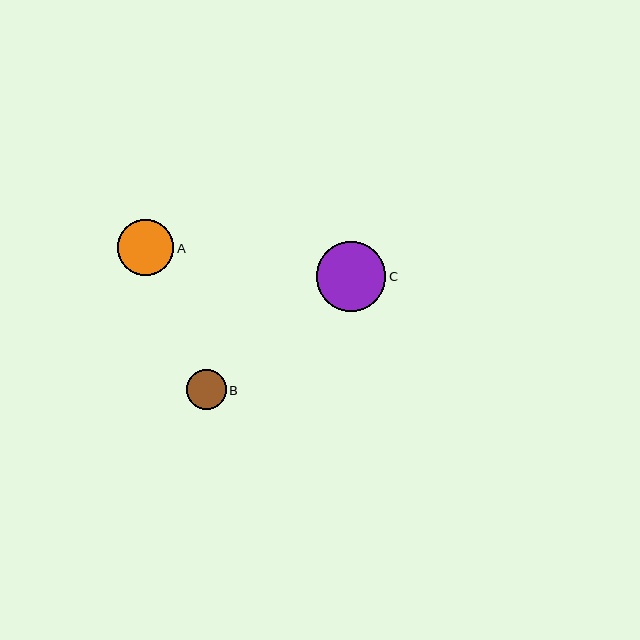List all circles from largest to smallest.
From largest to smallest: C, A, B.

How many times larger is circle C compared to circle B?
Circle C is approximately 1.7 times the size of circle B.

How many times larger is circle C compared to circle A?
Circle C is approximately 1.2 times the size of circle A.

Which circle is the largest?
Circle C is the largest with a size of approximately 69 pixels.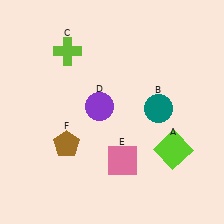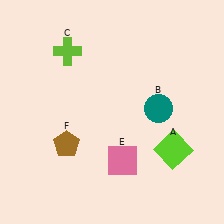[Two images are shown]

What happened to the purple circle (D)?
The purple circle (D) was removed in Image 2. It was in the top-left area of Image 1.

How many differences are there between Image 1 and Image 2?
There is 1 difference between the two images.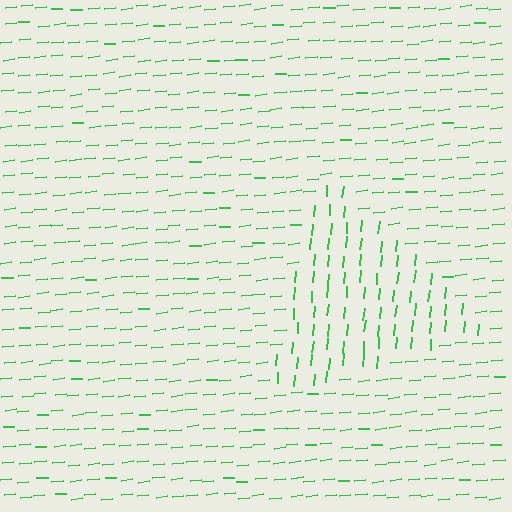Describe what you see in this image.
The image is filled with small green line segments. A triangle region in the image has lines oriented differently from the surrounding lines, creating a visible texture boundary.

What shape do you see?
I see a triangle.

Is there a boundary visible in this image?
Yes, there is a texture boundary formed by a change in line orientation.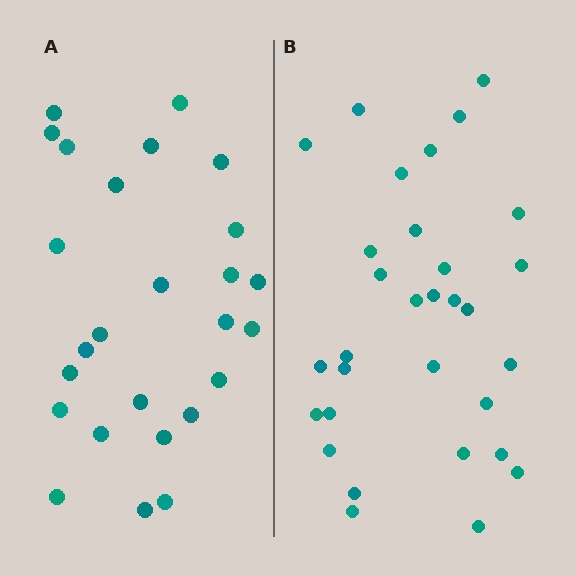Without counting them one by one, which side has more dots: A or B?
Region B (the right region) has more dots.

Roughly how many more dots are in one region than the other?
Region B has about 5 more dots than region A.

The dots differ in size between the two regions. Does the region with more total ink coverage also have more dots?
No. Region A has more total ink coverage because its dots are larger, but region B actually contains more individual dots. Total area can be misleading — the number of items is what matters here.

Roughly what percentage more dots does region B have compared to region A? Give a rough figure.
About 20% more.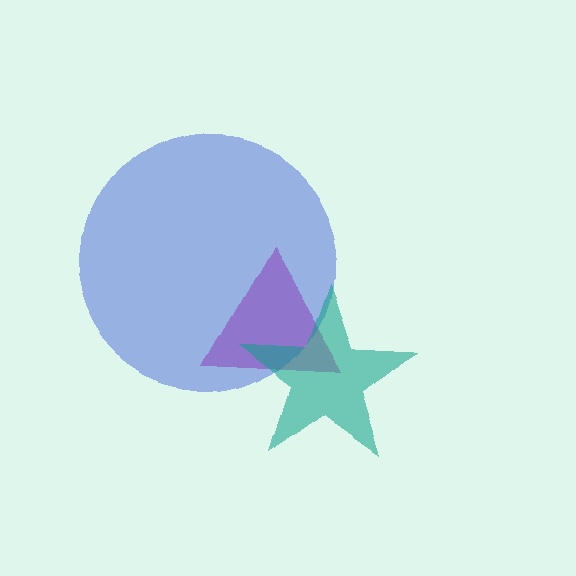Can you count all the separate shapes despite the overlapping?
Yes, there are 3 separate shapes.